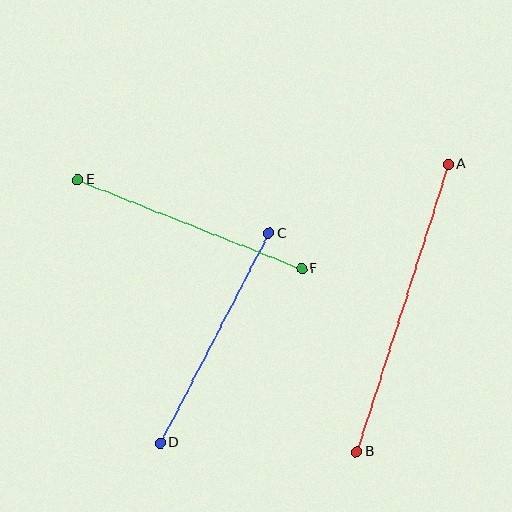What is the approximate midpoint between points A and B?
The midpoint is at approximately (402, 308) pixels.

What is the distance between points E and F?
The distance is approximately 241 pixels.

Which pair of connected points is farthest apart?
Points A and B are farthest apart.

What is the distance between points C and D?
The distance is approximately 236 pixels.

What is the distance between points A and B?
The distance is approximately 301 pixels.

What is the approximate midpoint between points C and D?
The midpoint is at approximately (215, 338) pixels.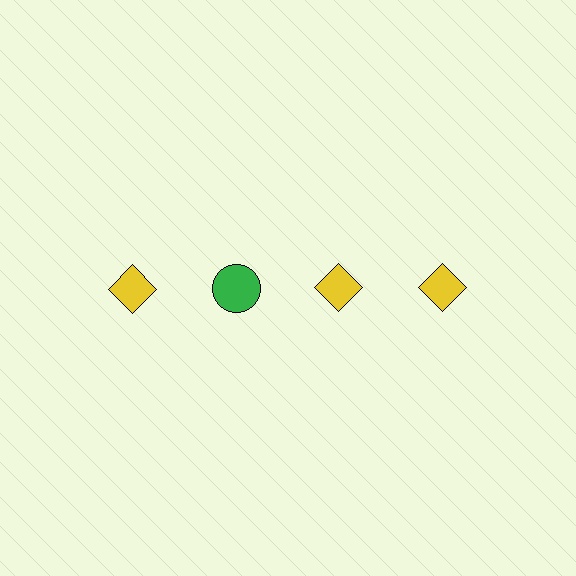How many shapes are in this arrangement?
There are 4 shapes arranged in a grid pattern.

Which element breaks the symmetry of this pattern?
The green circle in the top row, second from left column breaks the symmetry. All other shapes are yellow diamonds.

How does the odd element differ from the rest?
It differs in both color (green instead of yellow) and shape (circle instead of diamond).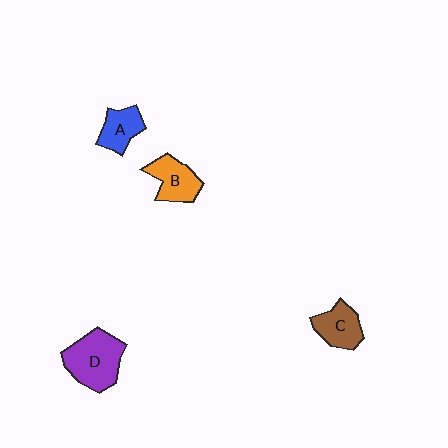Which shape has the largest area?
Shape D (purple).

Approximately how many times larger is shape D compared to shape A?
Approximately 1.8 times.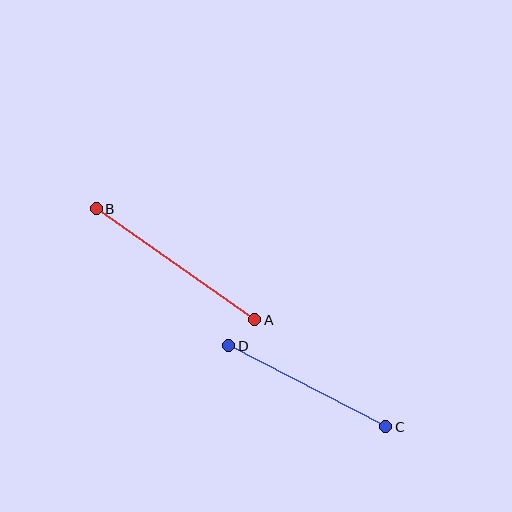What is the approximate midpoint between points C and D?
The midpoint is at approximately (307, 386) pixels.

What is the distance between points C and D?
The distance is approximately 177 pixels.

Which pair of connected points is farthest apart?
Points A and B are farthest apart.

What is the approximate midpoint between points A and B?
The midpoint is at approximately (176, 264) pixels.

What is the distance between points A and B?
The distance is approximately 194 pixels.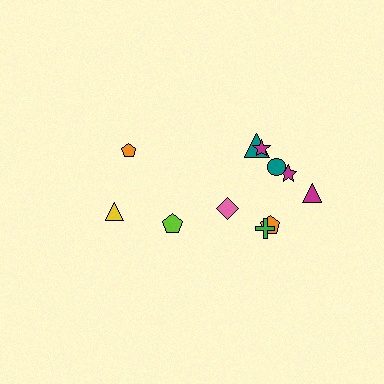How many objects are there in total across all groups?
There are 11 objects.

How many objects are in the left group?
There are 3 objects.